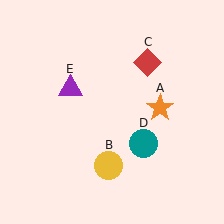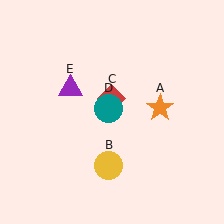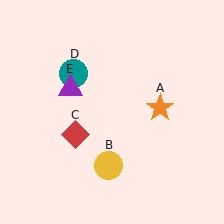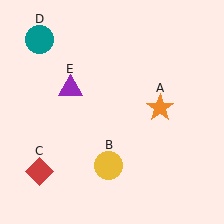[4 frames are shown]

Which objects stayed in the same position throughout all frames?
Orange star (object A) and yellow circle (object B) and purple triangle (object E) remained stationary.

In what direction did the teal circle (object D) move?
The teal circle (object D) moved up and to the left.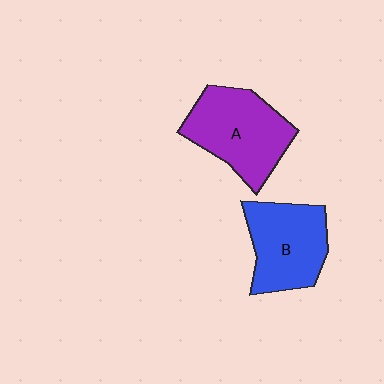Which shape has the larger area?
Shape A (purple).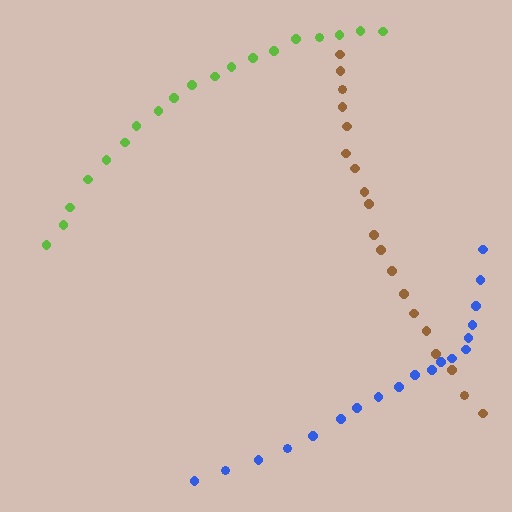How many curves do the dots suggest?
There are 3 distinct paths.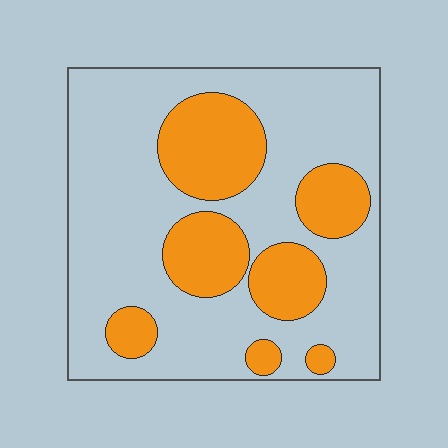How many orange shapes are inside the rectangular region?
7.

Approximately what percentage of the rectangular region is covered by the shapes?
Approximately 30%.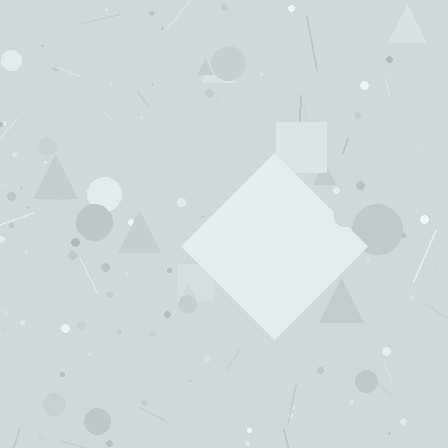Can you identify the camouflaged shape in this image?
The camouflaged shape is a diamond.